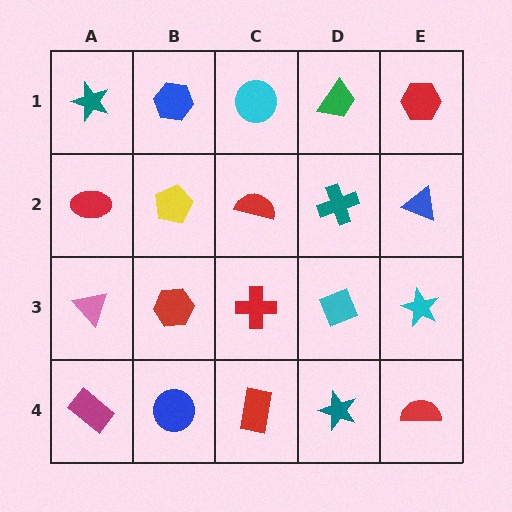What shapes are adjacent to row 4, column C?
A red cross (row 3, column C), a blue circle (row 4, column B), a teal star (row 4, column D).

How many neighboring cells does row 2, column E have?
3.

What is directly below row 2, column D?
A cyan diamond.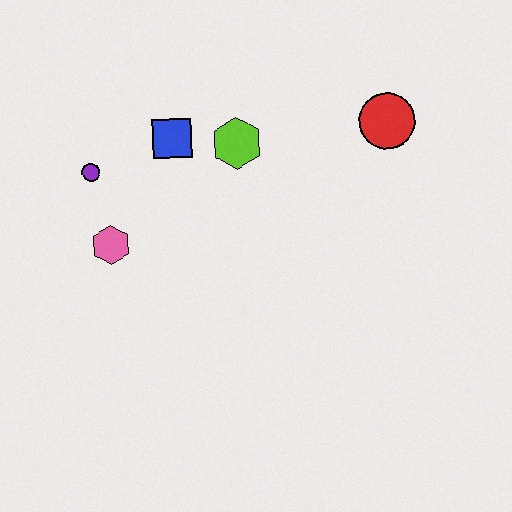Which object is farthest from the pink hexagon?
The red circle is farthest from the pink hexagon.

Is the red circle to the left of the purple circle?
No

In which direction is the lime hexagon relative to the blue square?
The lime hexagon is to the right of the blue square.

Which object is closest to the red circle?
The lime hexagon is closest to the red circle.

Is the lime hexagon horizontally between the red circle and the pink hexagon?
Yes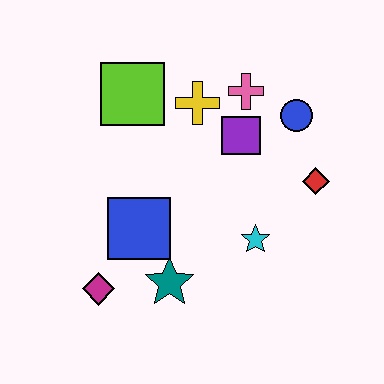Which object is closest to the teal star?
The blue square is closest to the teal star.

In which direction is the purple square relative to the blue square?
The purple square is to the right of the blue square.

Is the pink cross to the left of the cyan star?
Yes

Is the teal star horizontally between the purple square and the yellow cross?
No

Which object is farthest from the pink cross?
The magenta diamond is farthest from the pink cross.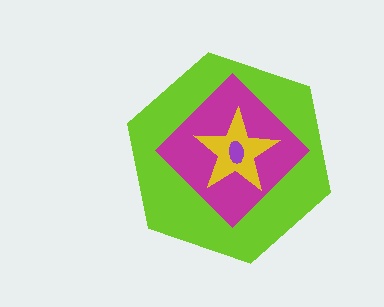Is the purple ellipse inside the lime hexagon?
Yes.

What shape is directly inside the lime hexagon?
The magenta diamond.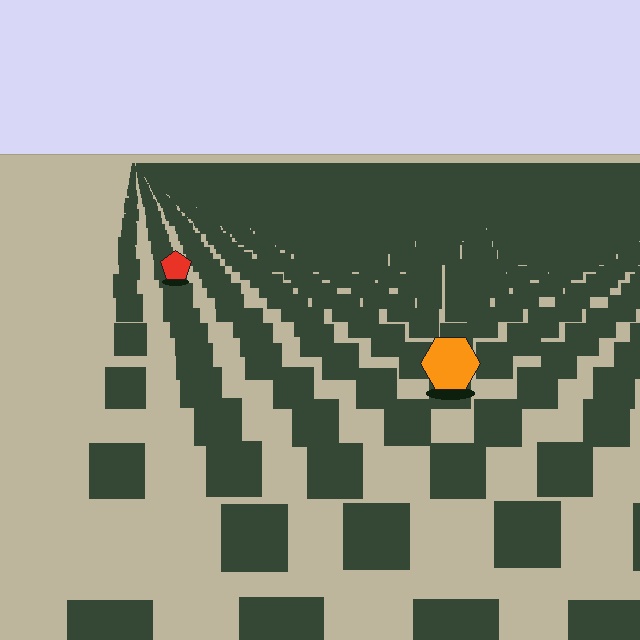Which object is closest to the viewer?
The orange hexagon is closest. The texture marks near it are larger and more spread out.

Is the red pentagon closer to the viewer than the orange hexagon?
No. The orange hexagon is closer — you can tell from the texture gradient: the ground texture is coarser near it.